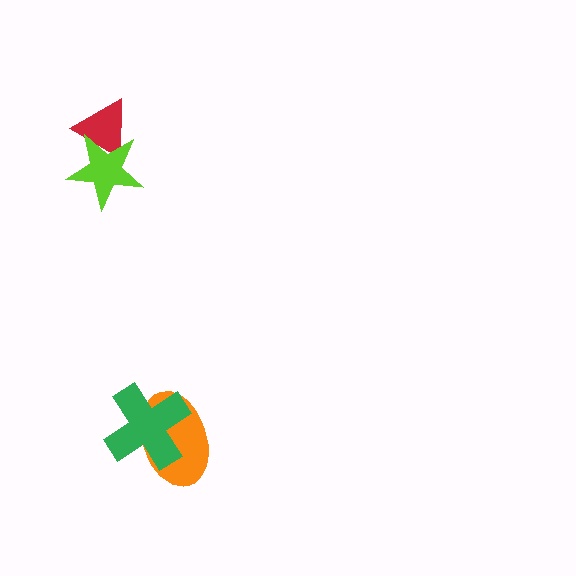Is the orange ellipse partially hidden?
Yes, it is partially covered by another shape.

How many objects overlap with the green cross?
1 object overlaps with the green cross.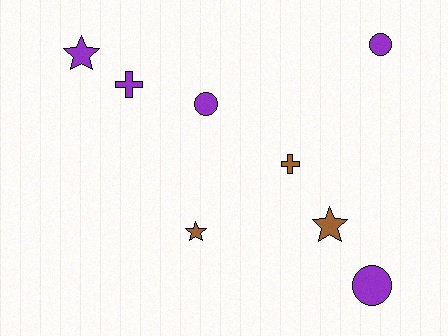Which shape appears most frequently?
Star, with 3 objects.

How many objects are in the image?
There are 8 objects.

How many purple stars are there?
There is 1 purple star.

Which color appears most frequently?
Purple, with 5 objects.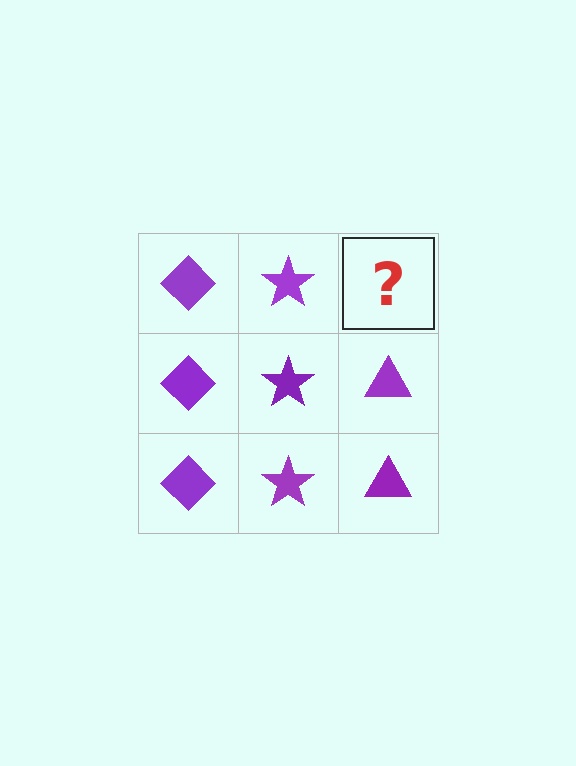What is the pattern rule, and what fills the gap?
The rule is that each column has a consistent shape. The gap should be filled with a purple triangle.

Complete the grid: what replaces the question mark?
The question mark should be replaced with a purple triangle.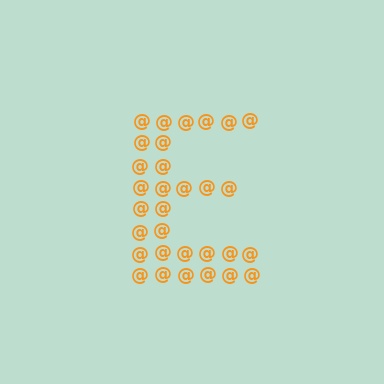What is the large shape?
The large shape is the letter E.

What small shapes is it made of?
It is made of small at signs.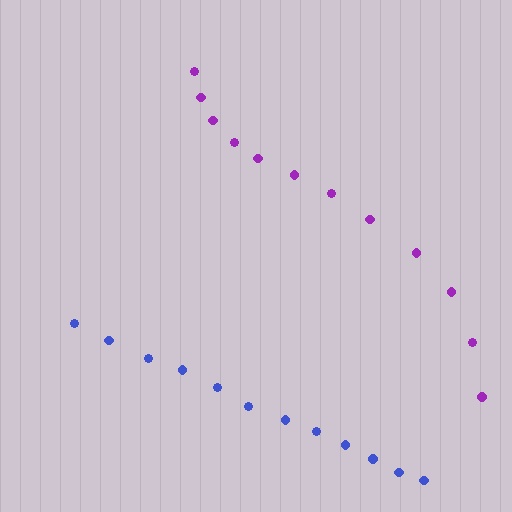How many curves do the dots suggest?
There are 2 distinct paths.